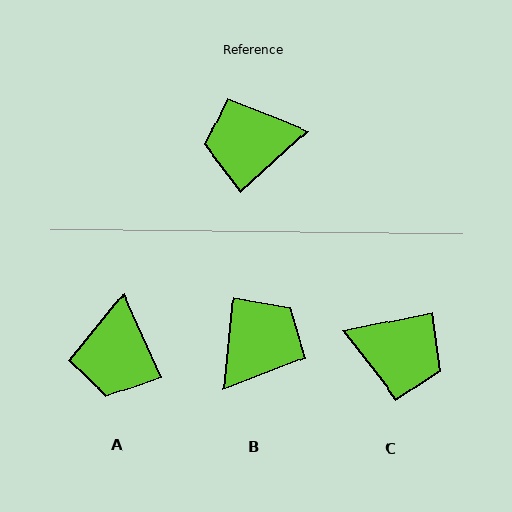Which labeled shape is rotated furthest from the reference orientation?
C, about 149 degrees away.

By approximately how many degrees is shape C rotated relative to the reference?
Approximately 149 degrees counter-clockwise.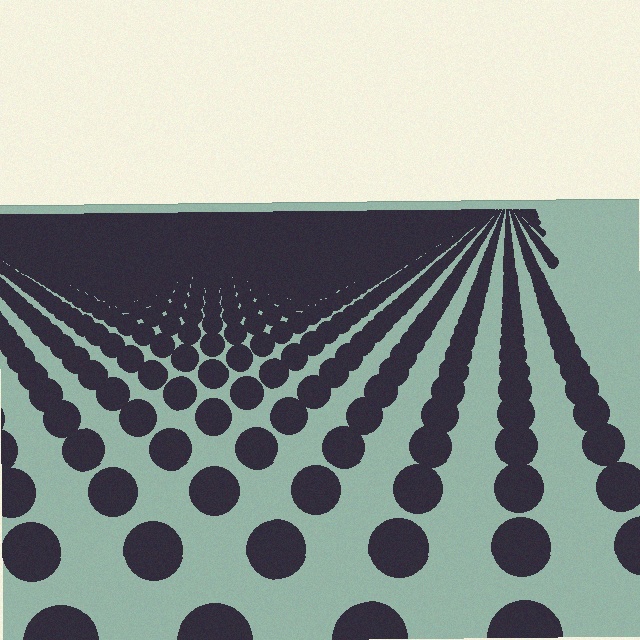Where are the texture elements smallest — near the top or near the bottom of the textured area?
Near the top.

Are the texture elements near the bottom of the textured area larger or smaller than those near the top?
Larger. Near the bottom, elements are closer to the viewer and appear at a bigger on-screen size.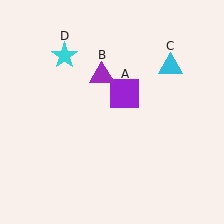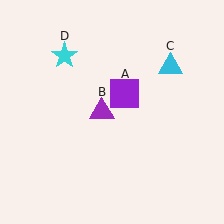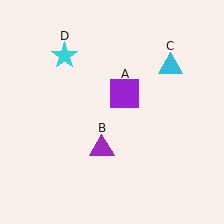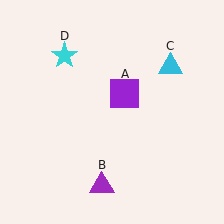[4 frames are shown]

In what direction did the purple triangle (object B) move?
The purple triangle (object B) moved down.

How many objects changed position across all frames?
1 object changed position: purple triangle (object B).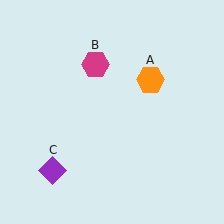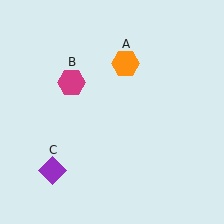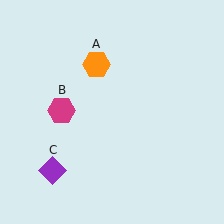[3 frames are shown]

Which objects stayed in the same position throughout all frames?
Purple diamond (object C) remained stationary.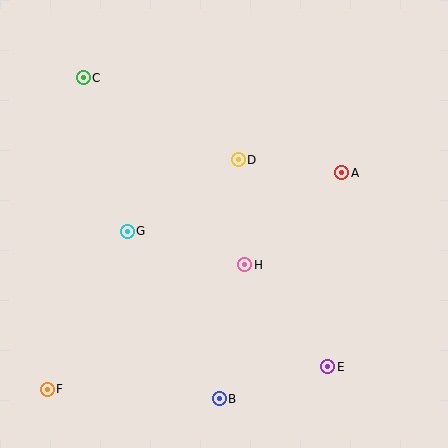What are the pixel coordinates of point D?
Point D is at (238, 160).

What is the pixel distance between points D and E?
The distance between D and E is 226 pixels.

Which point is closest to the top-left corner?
Point C is closest to the top-left corner.